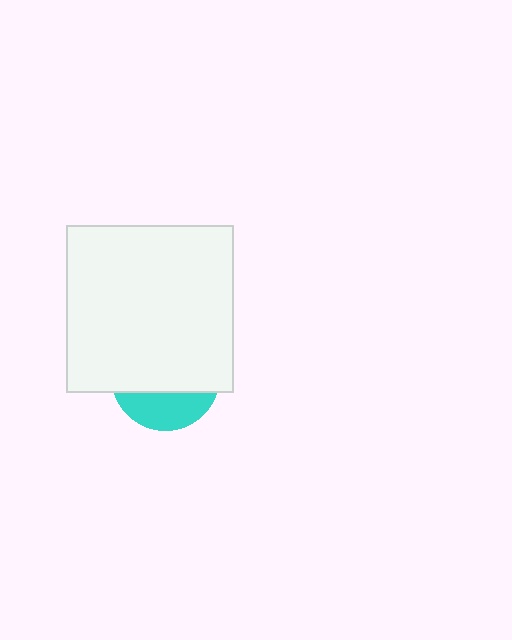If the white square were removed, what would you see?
You would see the complete cyan circle.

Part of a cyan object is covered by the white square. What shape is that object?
It is a circle.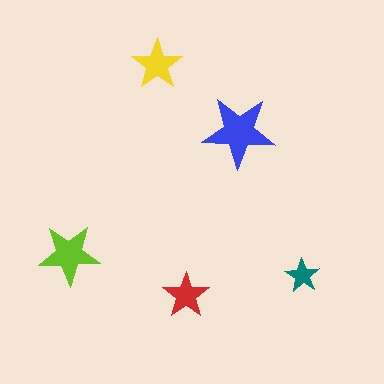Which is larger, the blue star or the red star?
The blue one.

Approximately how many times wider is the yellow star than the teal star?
About 1.5 times wider.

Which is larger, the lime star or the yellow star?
The lime one.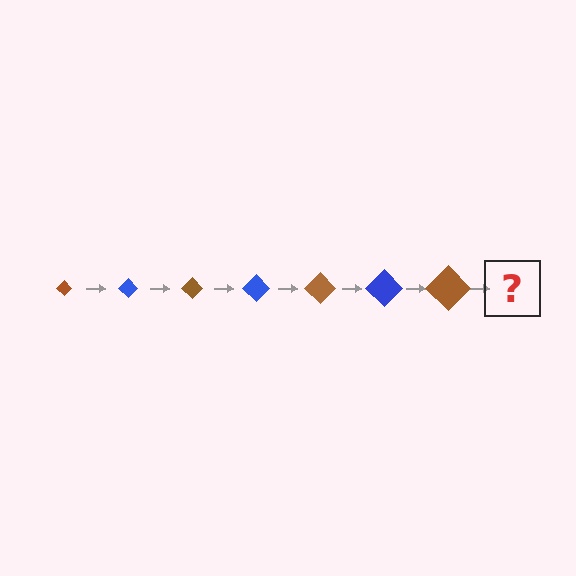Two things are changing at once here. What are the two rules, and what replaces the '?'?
The two rules are that the diamond grows larger each step and the color cycles through brown and blue. The '?' should be a blue diamond, larger than the previous one.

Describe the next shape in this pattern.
It should be a blue diamond, larger than the previous one.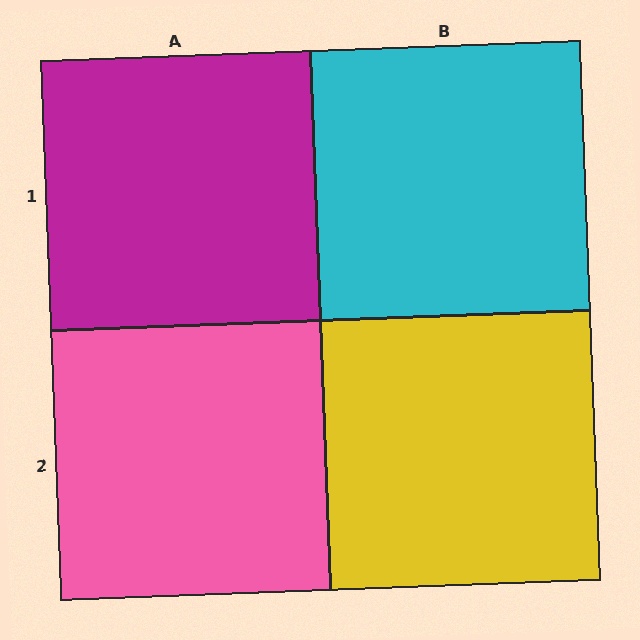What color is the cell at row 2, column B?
Yellow.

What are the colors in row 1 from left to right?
Magenta, cyan.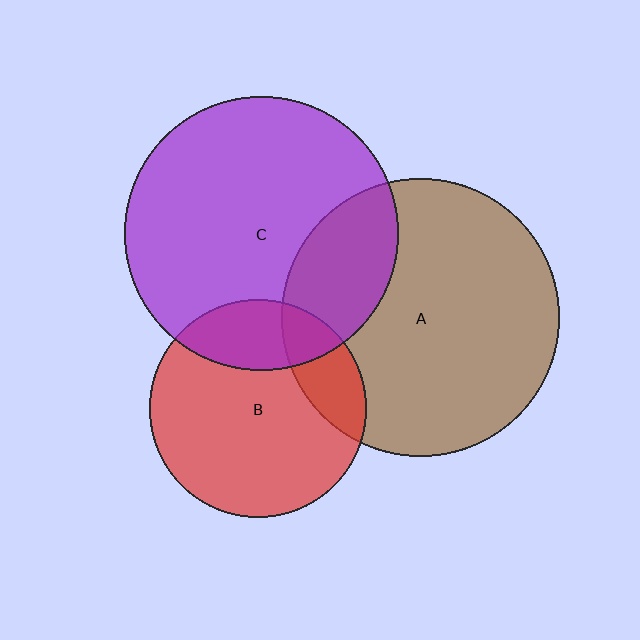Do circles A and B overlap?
Yes.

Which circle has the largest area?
Circle A (brown).